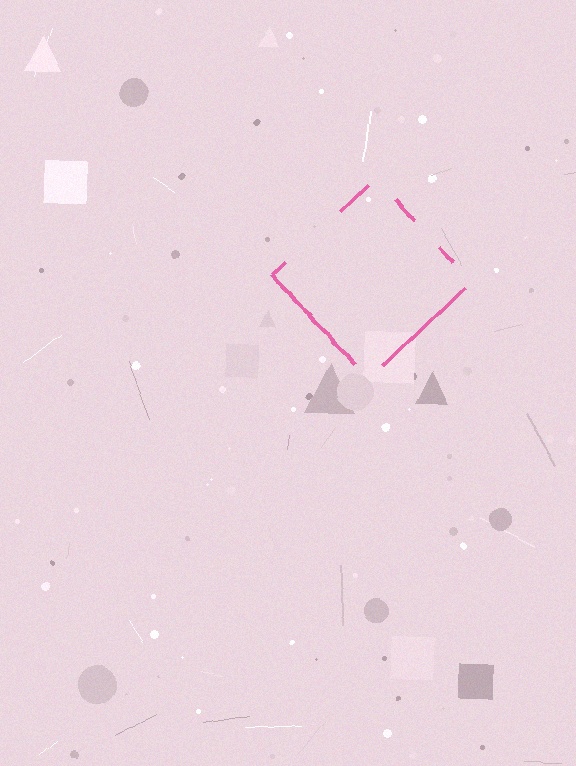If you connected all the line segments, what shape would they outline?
They would outline a diamond.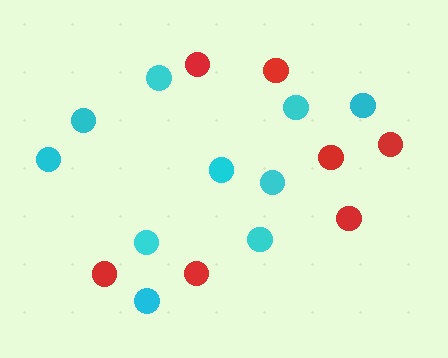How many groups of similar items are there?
There are 2 groups: one group of red circles (7) and one group of cyan circles (10).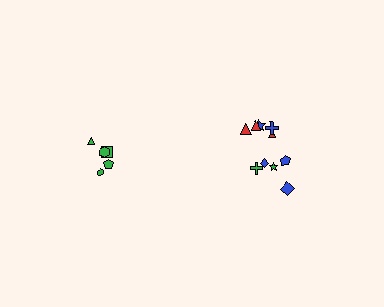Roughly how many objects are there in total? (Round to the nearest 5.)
Roughly 15 objects in total.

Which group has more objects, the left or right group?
The right group.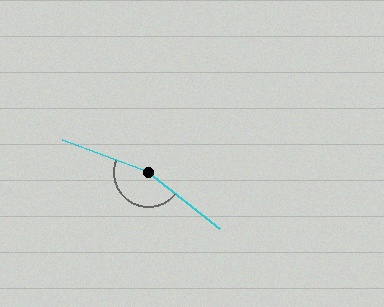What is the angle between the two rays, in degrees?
Approximately 162 degrees.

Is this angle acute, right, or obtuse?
It is obtuse.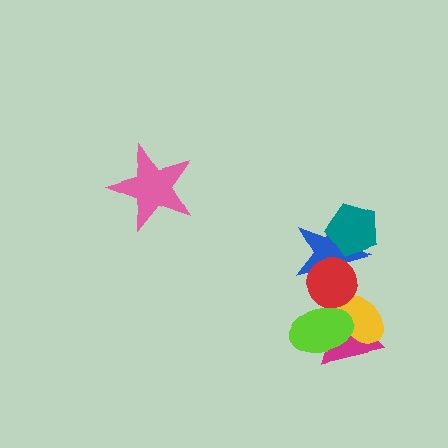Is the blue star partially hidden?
Yes, it is partially covered by another shape.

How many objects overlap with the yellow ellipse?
3 objects overlap with the yellow ellipse.